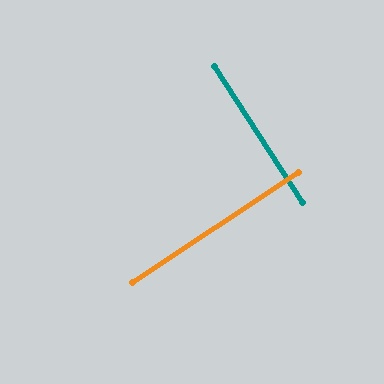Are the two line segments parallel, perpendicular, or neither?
Perpendicular — they meet at approximately 89°.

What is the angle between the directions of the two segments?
Approximately 89 degrees.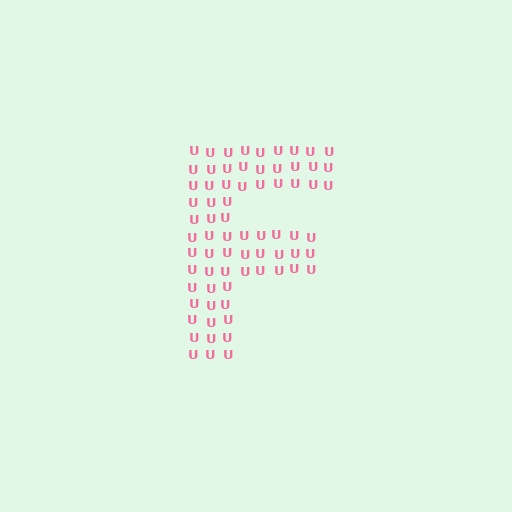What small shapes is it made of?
It is made of small letter U's.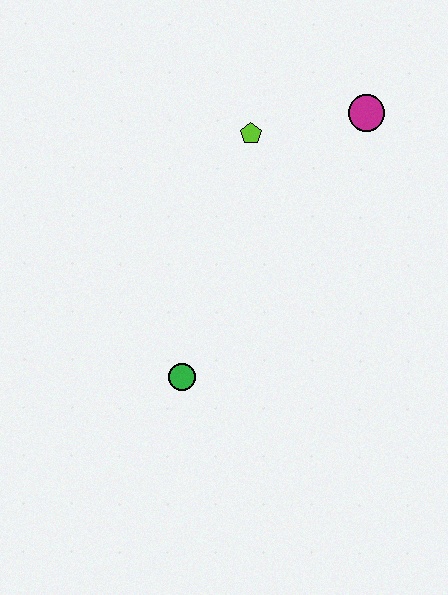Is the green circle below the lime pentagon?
Yes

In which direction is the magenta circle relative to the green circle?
The magenta circle is above the green circle.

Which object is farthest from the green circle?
The magenta circle is farthest from the green circle.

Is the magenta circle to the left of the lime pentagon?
No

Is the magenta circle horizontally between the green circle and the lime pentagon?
No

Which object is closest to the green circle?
The lime pentagon is closest to the green circle.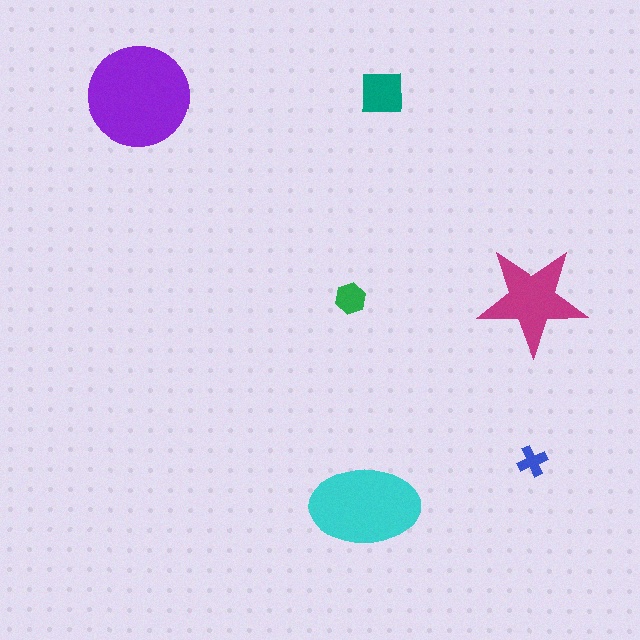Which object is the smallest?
The blue cross.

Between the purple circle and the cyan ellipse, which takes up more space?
The purple circle.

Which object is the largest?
The purple circle.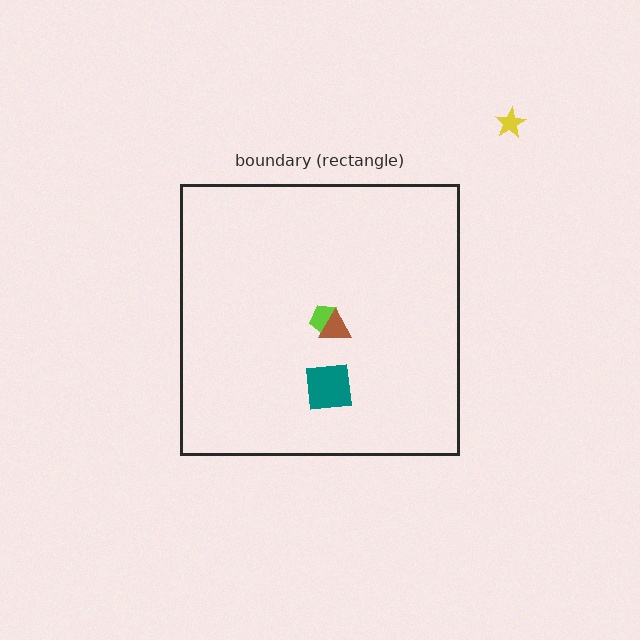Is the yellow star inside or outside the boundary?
Outside.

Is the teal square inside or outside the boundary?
Inside.